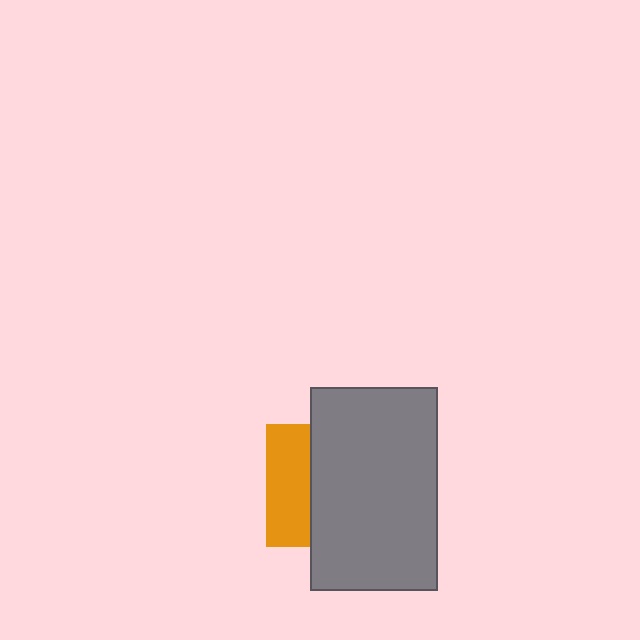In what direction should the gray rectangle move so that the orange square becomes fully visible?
The gray rectangle should move right. That is the shortest direction to clear the overlap and leave the orange square fully visible.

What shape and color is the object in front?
The object in front is a gray rectangle.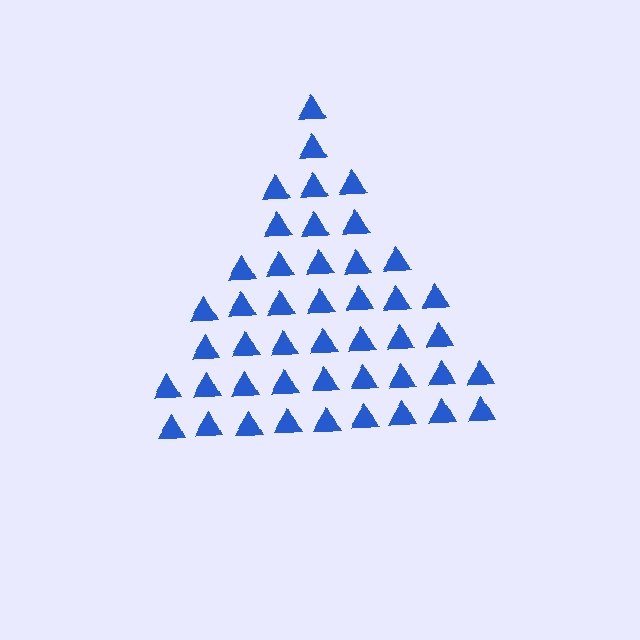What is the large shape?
The large shape is a triangle.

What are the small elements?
The small elements are triangles.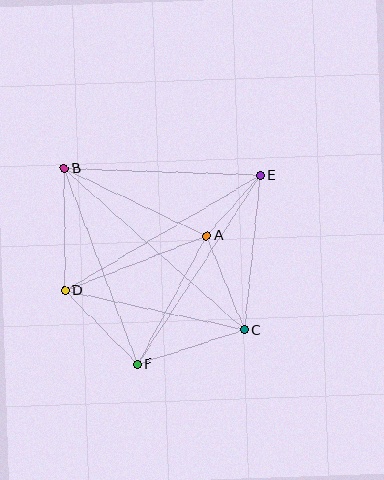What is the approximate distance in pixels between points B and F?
The distance between B and F is approximately 209 pixels.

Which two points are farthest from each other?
Points B and C are farthest from each other.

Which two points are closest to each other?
Points A and E are closest to each other.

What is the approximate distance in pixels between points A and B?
The distance between A and B is approximately 158 pixels.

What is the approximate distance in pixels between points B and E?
The distance between B and E is approximately 196 pixels.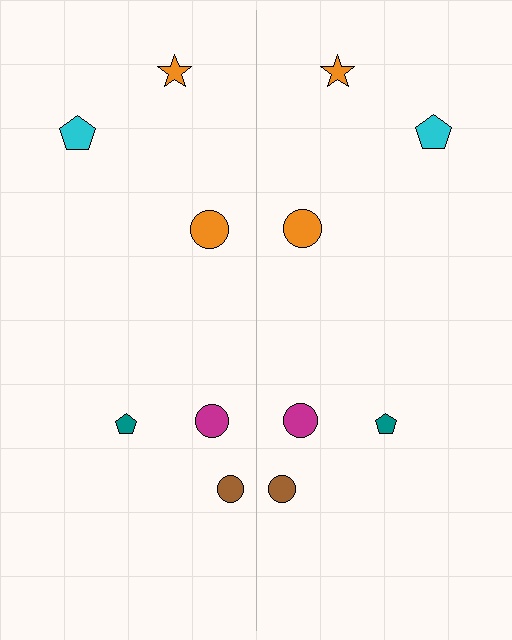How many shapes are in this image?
There are 12 shapes in this image.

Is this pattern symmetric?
Yes, this pattern has bilateral (reflection) symmetry.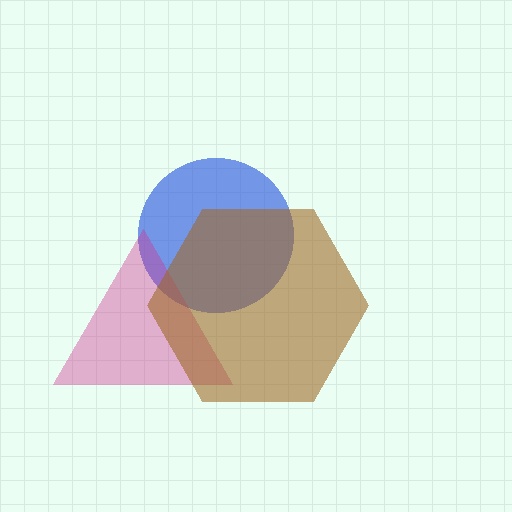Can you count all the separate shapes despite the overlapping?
Yes, there are 3 separate shapes.